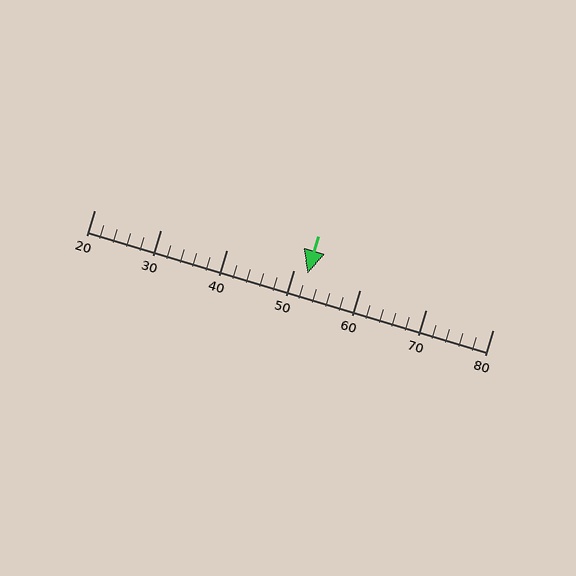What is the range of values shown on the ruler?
The ruler shows values from 20 to 80.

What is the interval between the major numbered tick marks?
The major tick marks are spaced 10 units apart.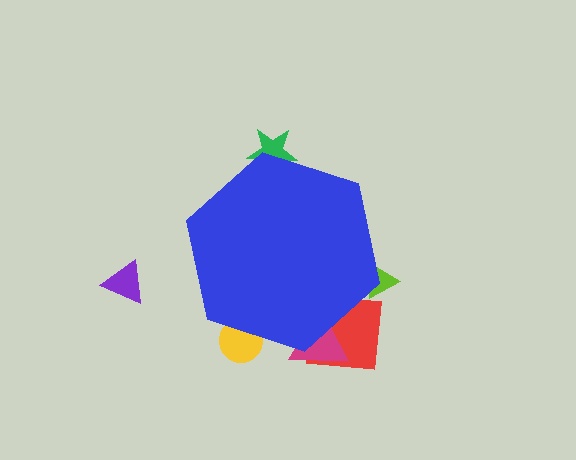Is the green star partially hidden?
Yes, the green star is partially hidden behind the blue hexagon.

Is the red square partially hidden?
Yes, the red square is partially hidden behind the blue hexagon.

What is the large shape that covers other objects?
A blue hexagon.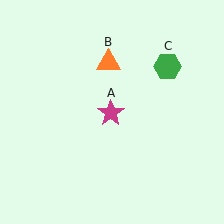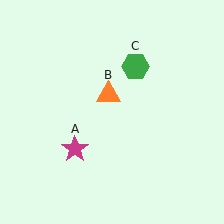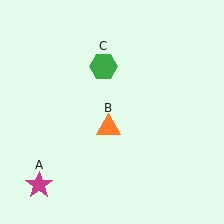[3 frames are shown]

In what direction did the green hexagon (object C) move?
The green hexagon (object C) moved left.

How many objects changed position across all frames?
3 objects changed position: magenta star (object A), orange triangle (object B), green hexagon (object C).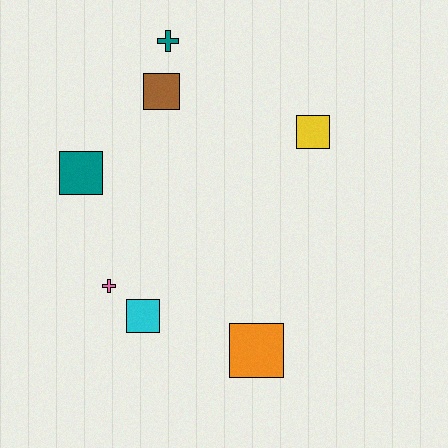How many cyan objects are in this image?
There is 1 cyan object.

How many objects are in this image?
There are 7 objects.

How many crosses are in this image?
There are 2 crosses.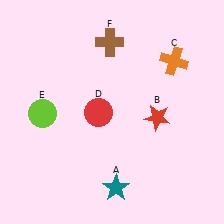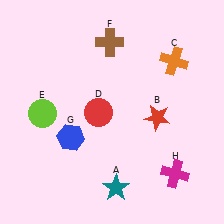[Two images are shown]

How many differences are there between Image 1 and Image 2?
There are 2 differences between the two images.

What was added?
A blue hexagon (G), a magenta cross (H) were added in Image 2.